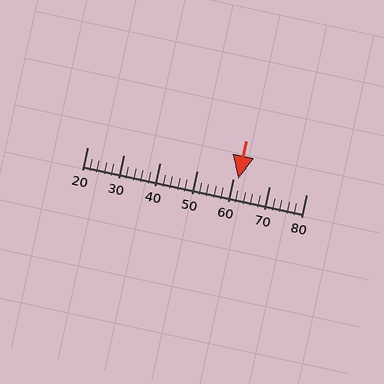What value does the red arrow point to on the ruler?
The red arrow points to approximately 61.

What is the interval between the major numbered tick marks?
The major tick marks are spaced 10 units apart.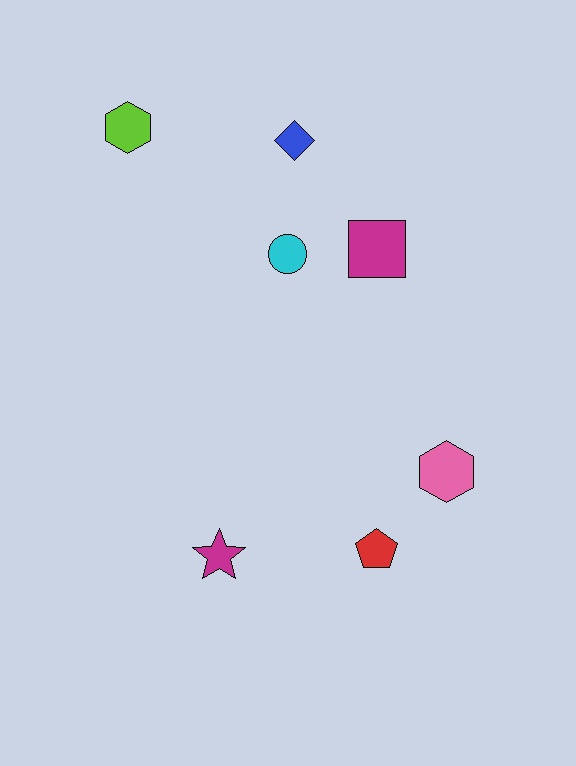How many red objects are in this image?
There is 1 red object.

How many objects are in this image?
There are 7 objects.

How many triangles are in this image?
There are no triangles.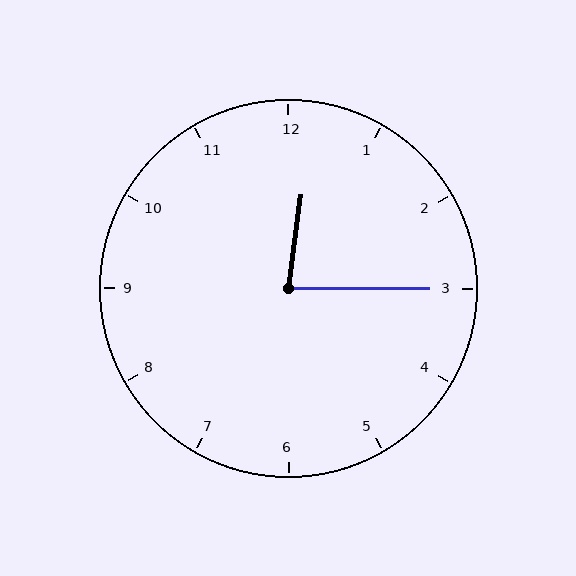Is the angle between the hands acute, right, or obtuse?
It is acute.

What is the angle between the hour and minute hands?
Approximately 82 degrees.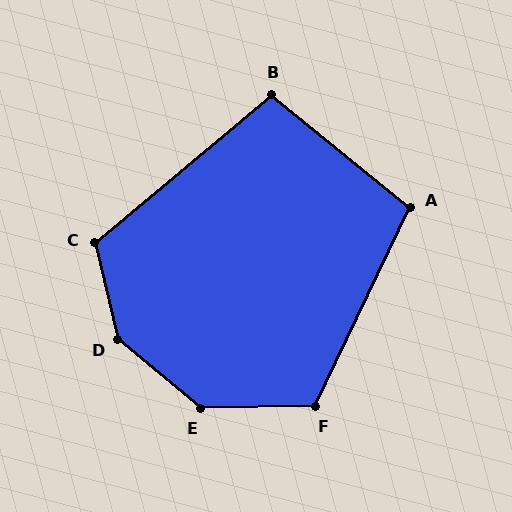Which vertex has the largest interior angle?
D, at approximately 143 degrees.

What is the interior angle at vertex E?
Approximately 140 degrees (obtuse).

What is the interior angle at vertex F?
Approximately 116 degrees (obtuse).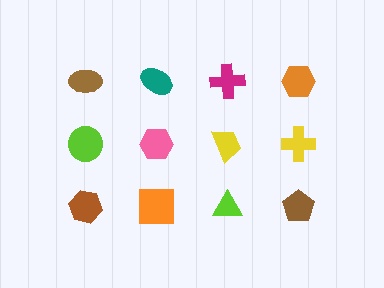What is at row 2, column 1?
A lime circle.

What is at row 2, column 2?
A pink hexagon.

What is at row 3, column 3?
A lime triangle.